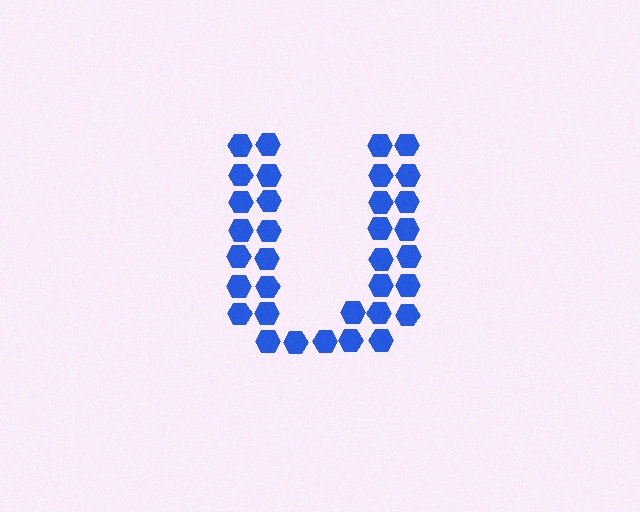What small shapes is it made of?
It is made of small hexagons.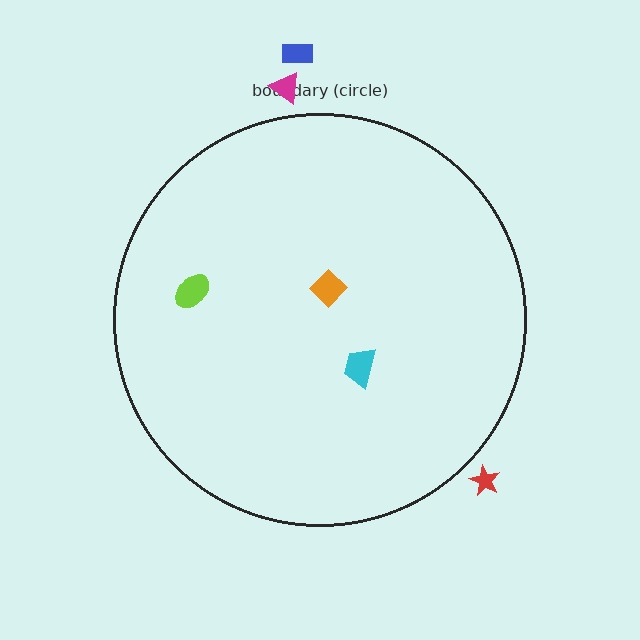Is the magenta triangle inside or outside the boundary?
Outside.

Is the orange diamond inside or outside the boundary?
Inside.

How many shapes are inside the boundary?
3 inside, 3 outside.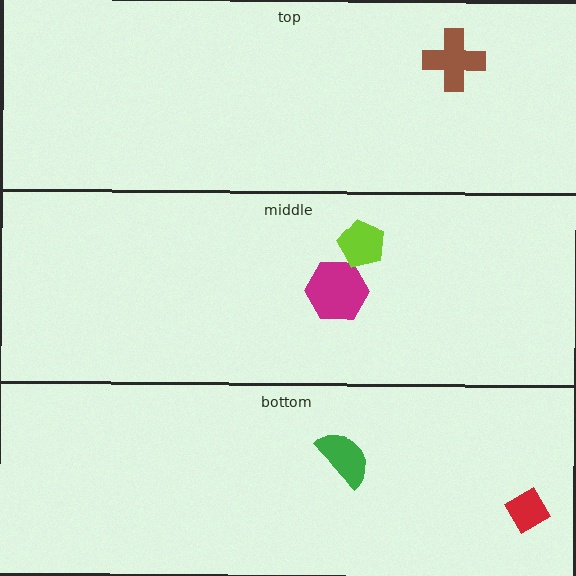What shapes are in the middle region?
The magenta hexagon, the lime pentagon.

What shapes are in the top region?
The brown cross.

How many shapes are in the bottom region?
2.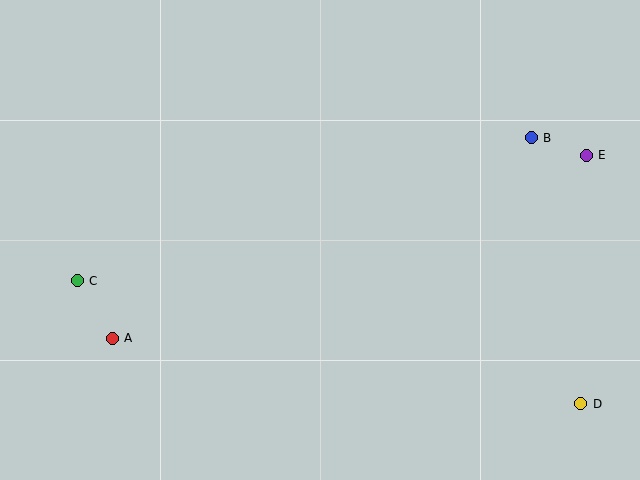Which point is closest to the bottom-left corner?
Point A is closest to the bottom-left corner.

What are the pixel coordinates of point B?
Point B is at (531, 138).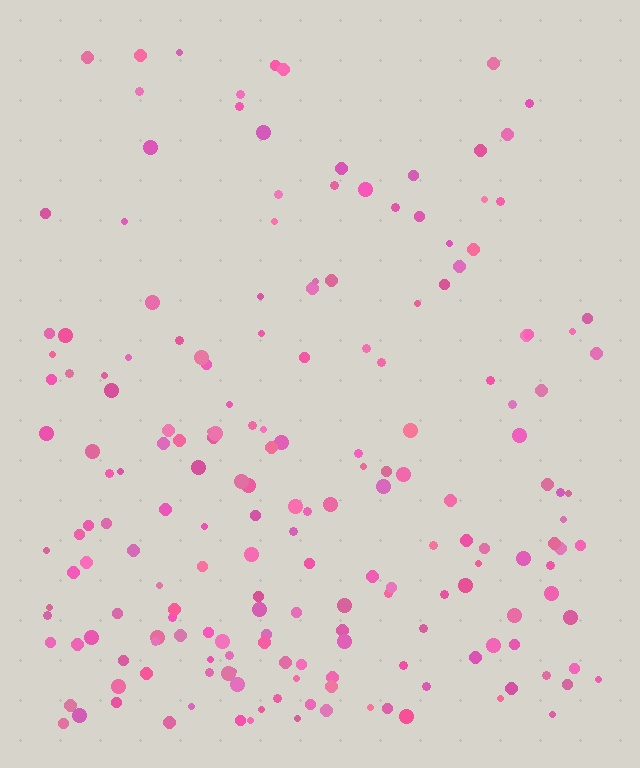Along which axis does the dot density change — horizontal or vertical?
Vertical.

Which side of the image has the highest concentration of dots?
The bottom.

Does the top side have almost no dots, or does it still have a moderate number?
Still a moderate number, just noticeably fewer than the bottom.